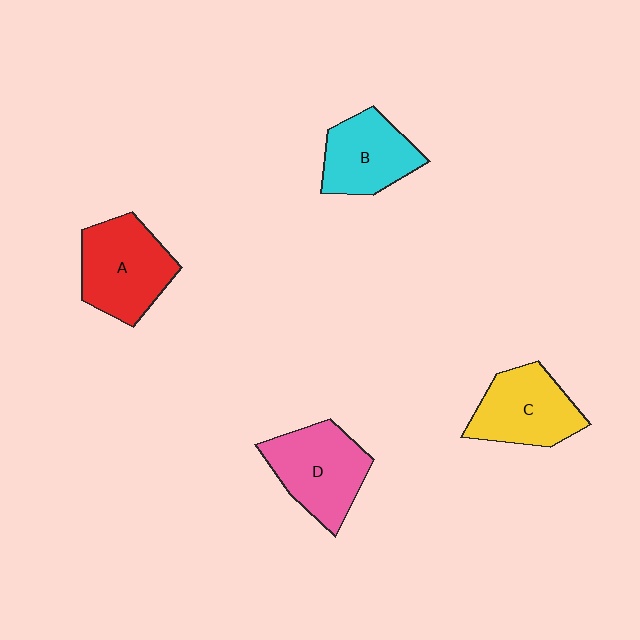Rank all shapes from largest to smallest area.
From largest to smallest: A (red), D (pink), C (yellow), B (cyan).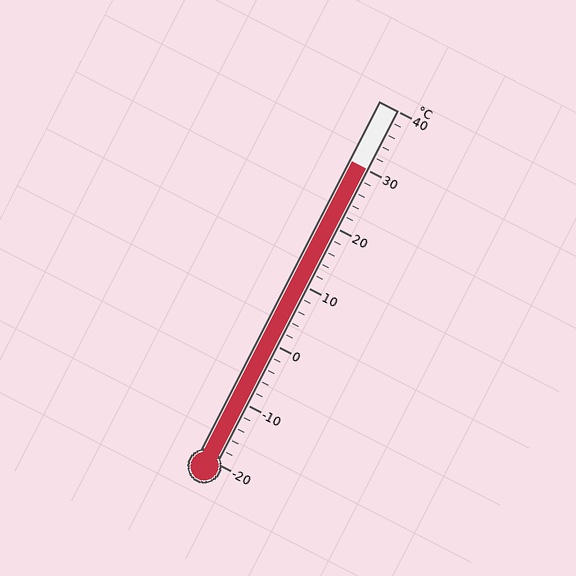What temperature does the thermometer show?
The thermometer shows approximately 30°C.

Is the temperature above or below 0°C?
The temperature is above 0°C.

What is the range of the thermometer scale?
The thermometer scale ranges from -20°C to 40°C.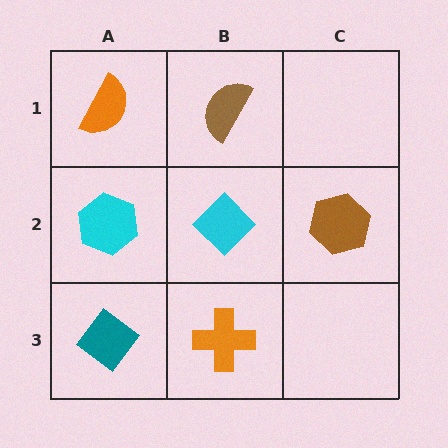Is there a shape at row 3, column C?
No, that cell is empty.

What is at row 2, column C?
A brown hexagon.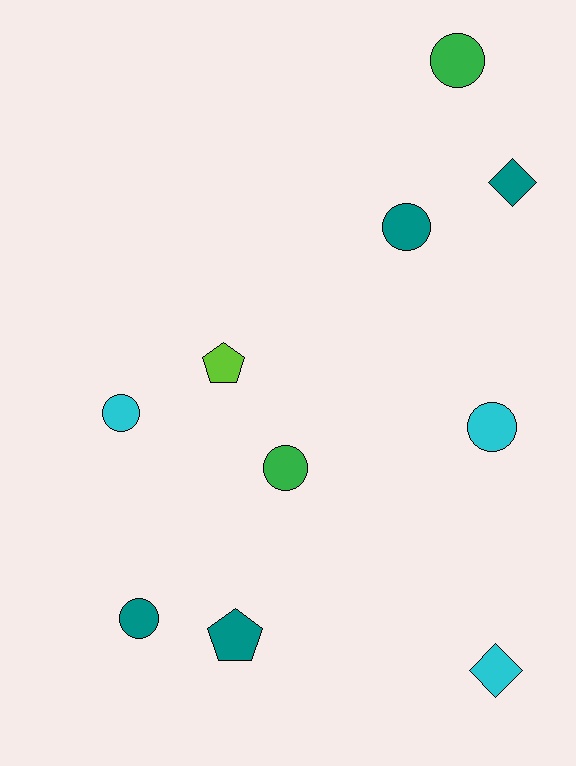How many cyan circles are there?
There are 2 cyan circles.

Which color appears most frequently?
Teal, with 4 objects.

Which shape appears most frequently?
Circle, with 6 objects.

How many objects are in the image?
There are 10 objects.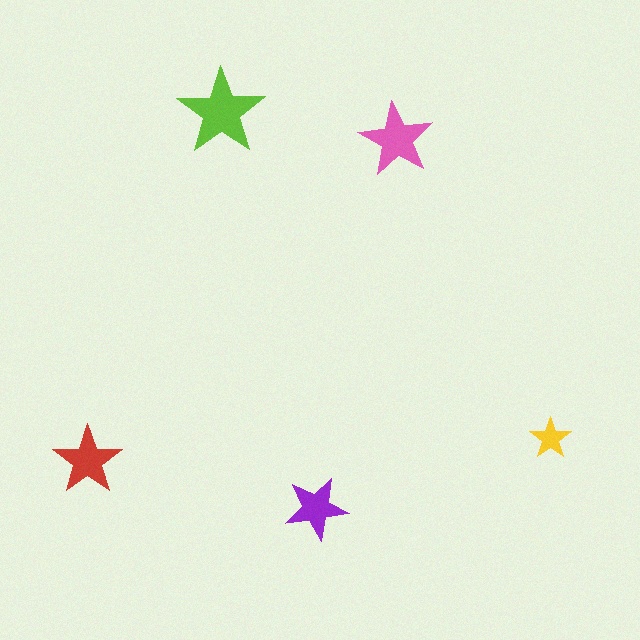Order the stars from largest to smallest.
the lime one, the pink one, the red one, the purple one, the yellow one.